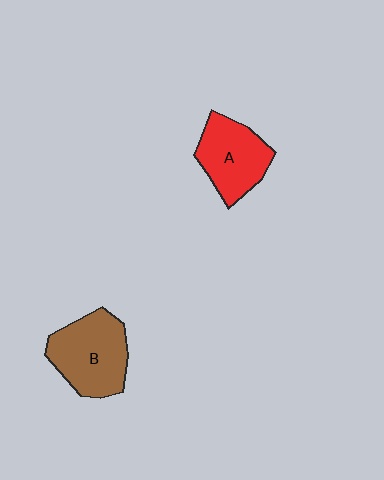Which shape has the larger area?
Shape B (brown).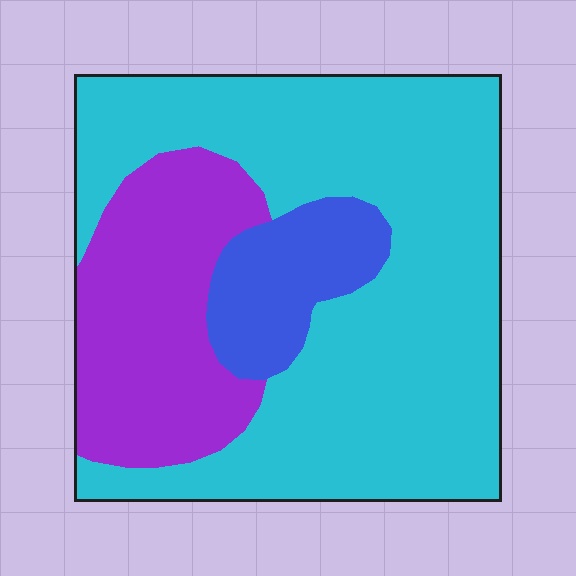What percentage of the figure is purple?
Purple covers around 25% of the figure.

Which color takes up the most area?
Cyan, at roughly 65%.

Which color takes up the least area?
Blue, at roughly 10%.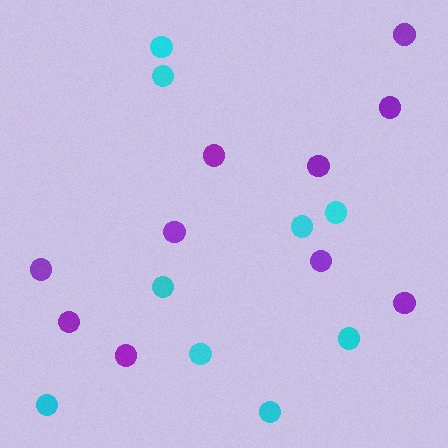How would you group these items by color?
There are 2 groups: one group of cyan circles (9) and one group of purple circles (10).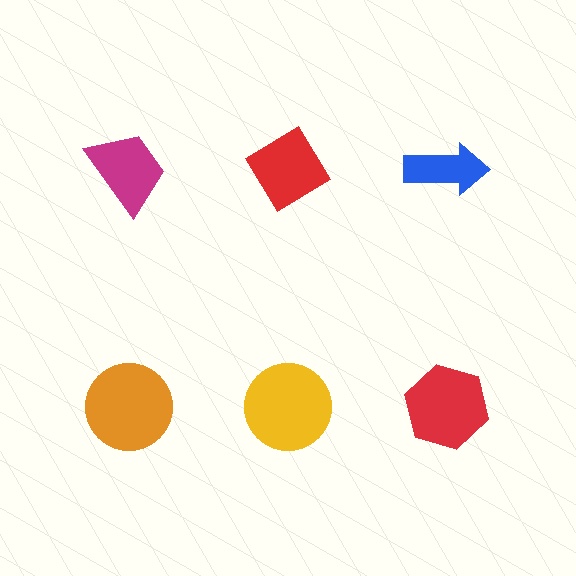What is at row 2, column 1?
An orange circle.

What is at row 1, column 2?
A red diamond.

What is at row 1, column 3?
A blue arrow.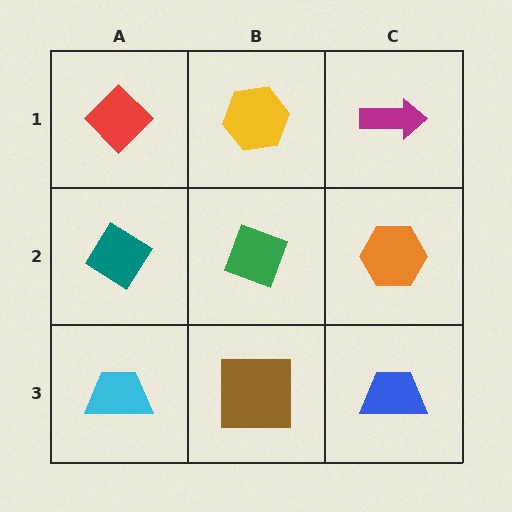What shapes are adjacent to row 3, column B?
A green diamond (row 2, column B), a cyan trapezoid (row 3, column A), a blue trapezoid (row 3, column C).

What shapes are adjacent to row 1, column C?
An orange hexagon (row 2, column C), a yellow hexagon (row 1, column B).